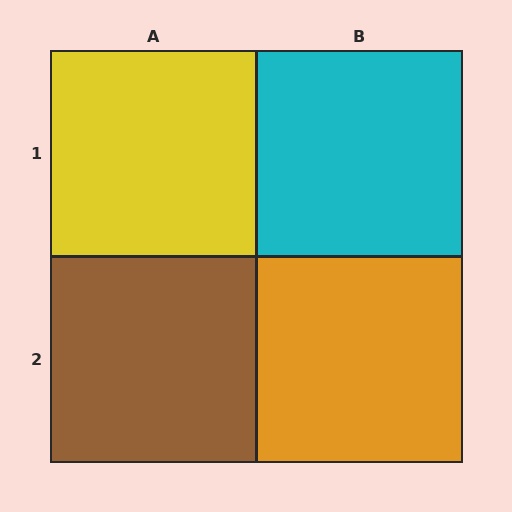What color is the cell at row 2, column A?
Brown.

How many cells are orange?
1 cell is orange.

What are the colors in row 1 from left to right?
Yellow, cyan.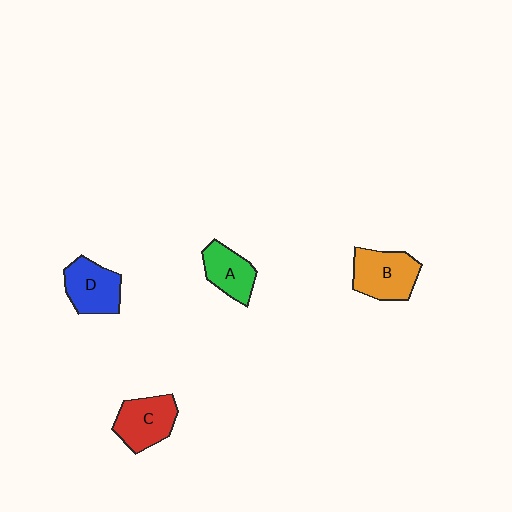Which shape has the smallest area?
Shape A (green).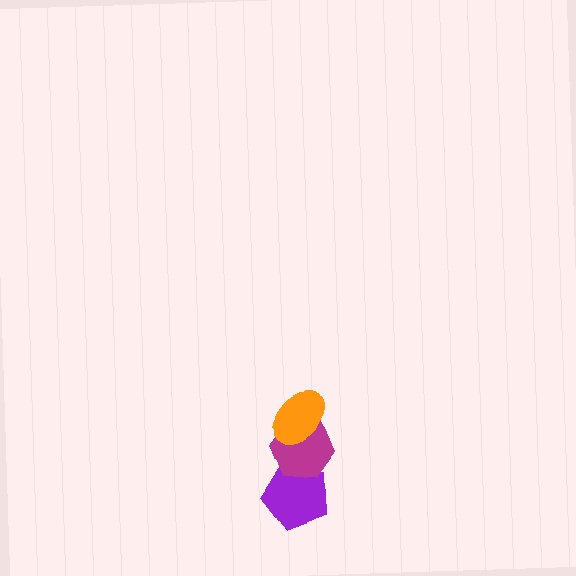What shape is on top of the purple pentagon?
The magenta hexagon is on top of the purple pentagon.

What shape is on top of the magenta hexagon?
The orange ellipse is on top of the magenta hexagon.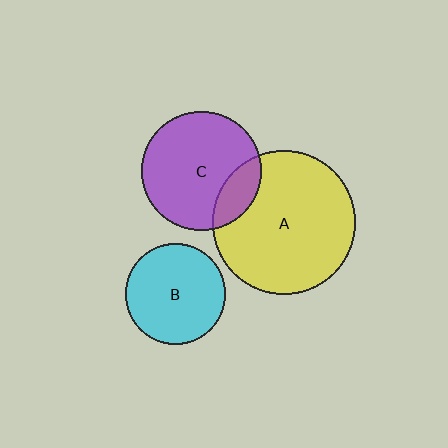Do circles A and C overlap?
Yes.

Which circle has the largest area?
Circle A (yellow).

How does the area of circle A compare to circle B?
Approximately 2.0 times.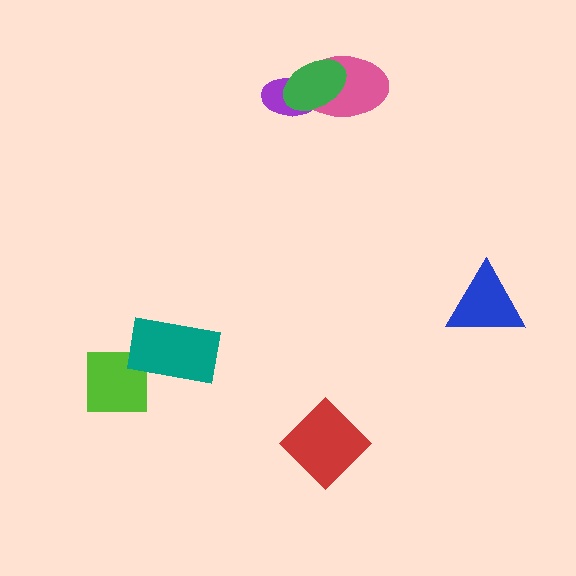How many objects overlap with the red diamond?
0 objects overlap with the red diamond.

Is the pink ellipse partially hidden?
Yes, it is partially covered by another shape.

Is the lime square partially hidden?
Yes, it is partially covered by another shape.